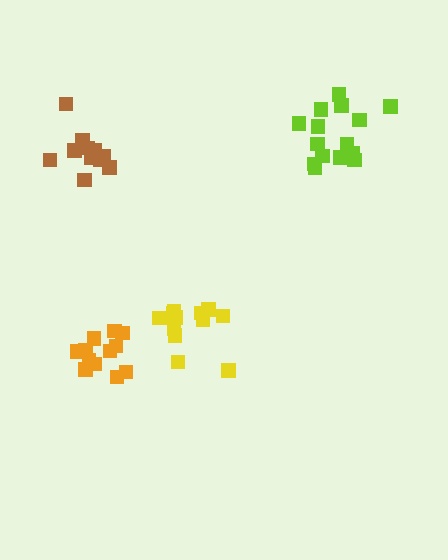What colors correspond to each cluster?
The clusters are colored: lime, orange, brown, yellow.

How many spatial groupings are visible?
There are 4 spatial groupings.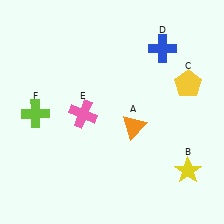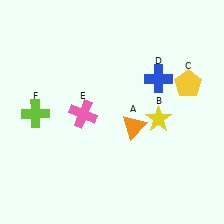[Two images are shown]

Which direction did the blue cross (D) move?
The blue cross (D) moved down.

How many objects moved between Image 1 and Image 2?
2 objects moved between the two images.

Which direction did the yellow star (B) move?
The yellow star (B) moved up.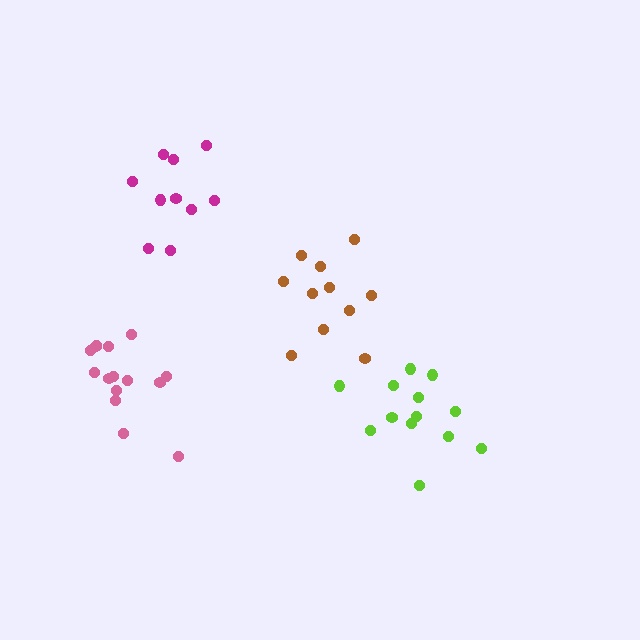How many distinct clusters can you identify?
There are 4 distinct clusters.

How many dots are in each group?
Group 1: 15 dots, Group 2: 13 dots, Group 3: 11 dots, Group 4: 10 dots (49 total).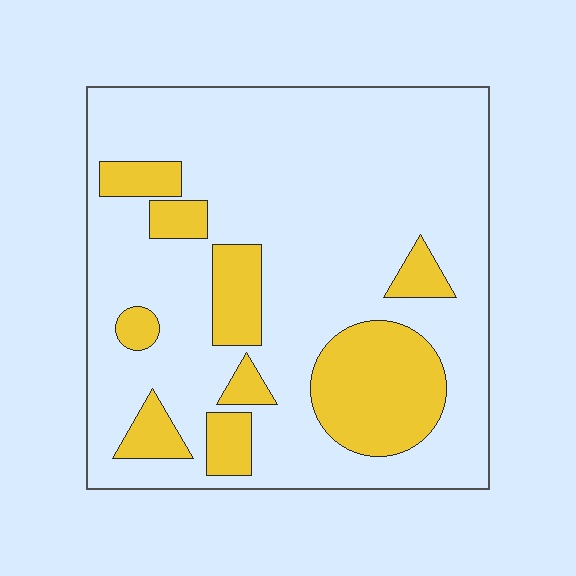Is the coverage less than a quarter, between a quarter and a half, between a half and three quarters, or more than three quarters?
Less than a quarter.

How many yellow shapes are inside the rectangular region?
9.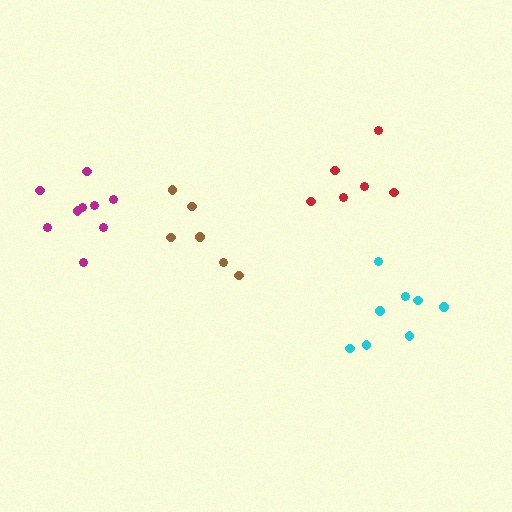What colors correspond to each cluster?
The clusters are colored: magenta, brown, red, cyan.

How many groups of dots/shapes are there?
There are 4 groups.